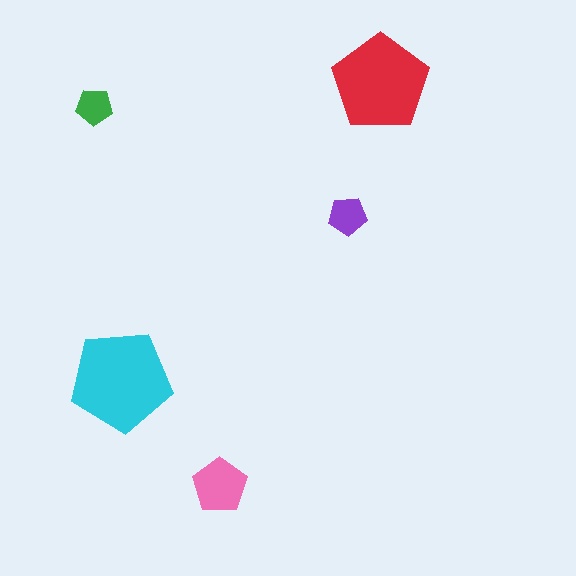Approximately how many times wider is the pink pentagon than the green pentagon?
About 1.5 times wider.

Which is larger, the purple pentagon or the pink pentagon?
The pink one.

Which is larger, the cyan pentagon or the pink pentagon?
The cyan one.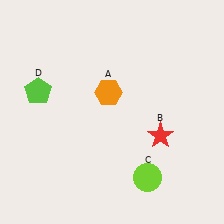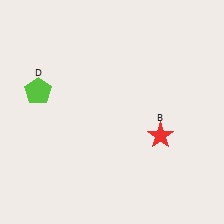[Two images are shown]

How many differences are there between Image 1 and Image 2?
There are 2 differences between the two images.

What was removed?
The lime circle (C), the orange hexagon (A) were removed in Image 2.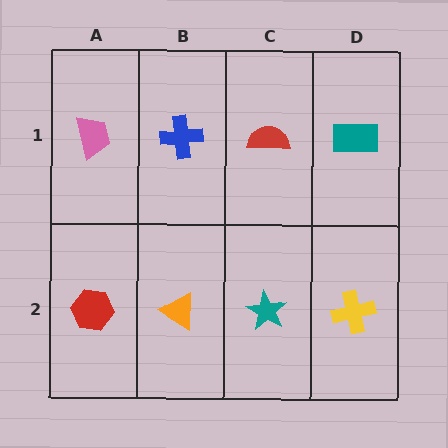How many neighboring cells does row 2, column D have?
2.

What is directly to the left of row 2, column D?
A teal star.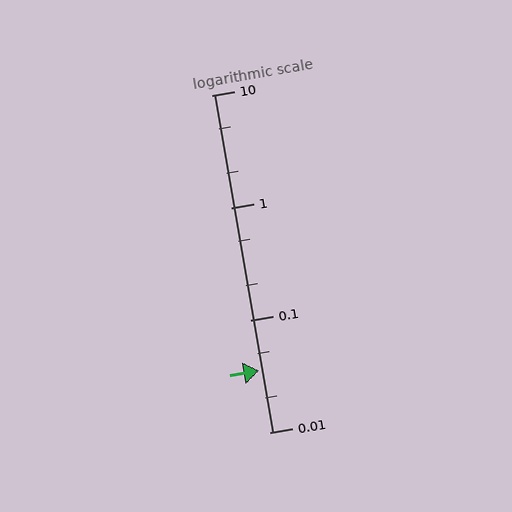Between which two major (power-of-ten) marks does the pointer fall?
The pointer is between 0.01 and 0.1.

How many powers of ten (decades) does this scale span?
The scale spans 3 decades, from 0.01 to 10.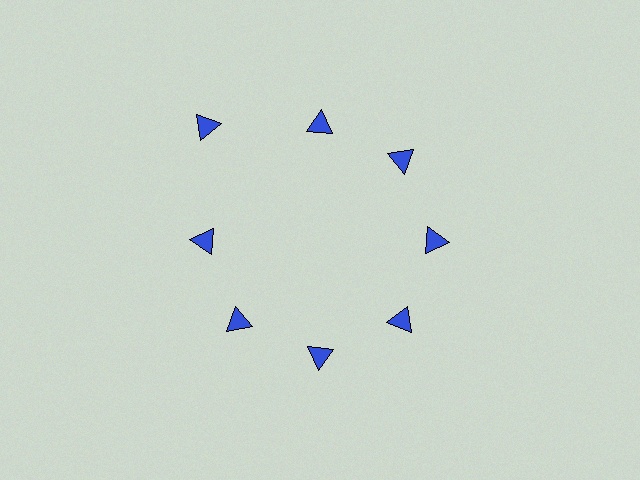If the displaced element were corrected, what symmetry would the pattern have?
It would have 8-fold rotational symmetry — the pattern would map onto itself every 45 degrees.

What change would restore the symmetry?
The symmetry would be restored by moving it inward, back onto the ring so that all 8 triangles sit at equal angles and equal distance from the center.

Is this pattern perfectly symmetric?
No. The 8 blue triangles are arranged in a ring, but one element near the 10 o'clock position is pushed outward from the center, breaking the 8-fold rotational symmetry.